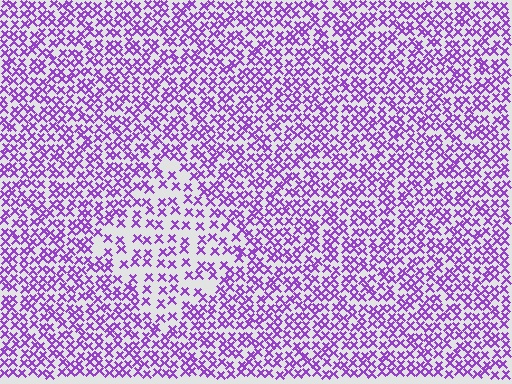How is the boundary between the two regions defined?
The boundary is defined by a change in element density (approximately 1.9x ratio). All elements are the same color, size, and shape.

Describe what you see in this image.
The image contains small purple elements arranged at two different densities. A diamond-shaped region is visible where the elements are less densely packed than the surrounding area.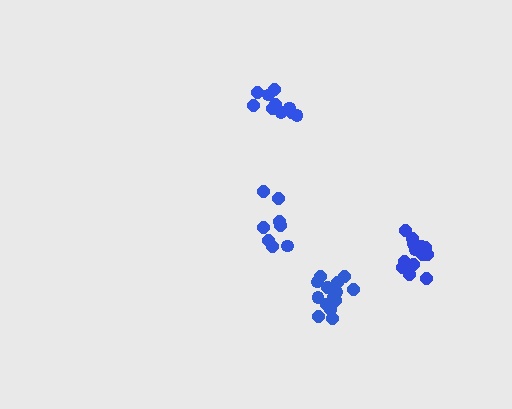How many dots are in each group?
Group 1: 14 dots, Group 2: 14 dots, Group 3: 10 dots, Group 4: 8 dots (46 total).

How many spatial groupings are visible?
There are 4 spatial groupings.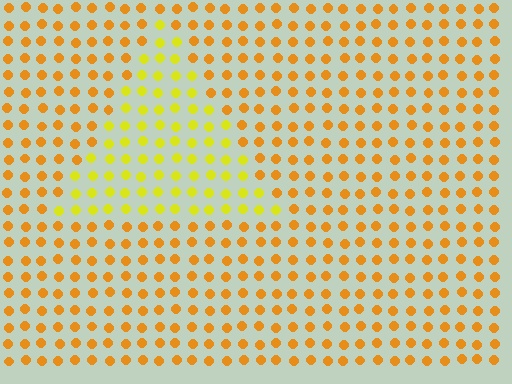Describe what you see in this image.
The image is filled with small orange elements in a uniform arrangement. A triangle-shaped region is visible where the elements are tinted to a slightly different hue, forming a subtle color boundary.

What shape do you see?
I see a triangle.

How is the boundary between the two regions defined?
The boundary is defined purely by a slight shift in hue (about 30 degrees). Spacing, size, and orientation are identical on both sides.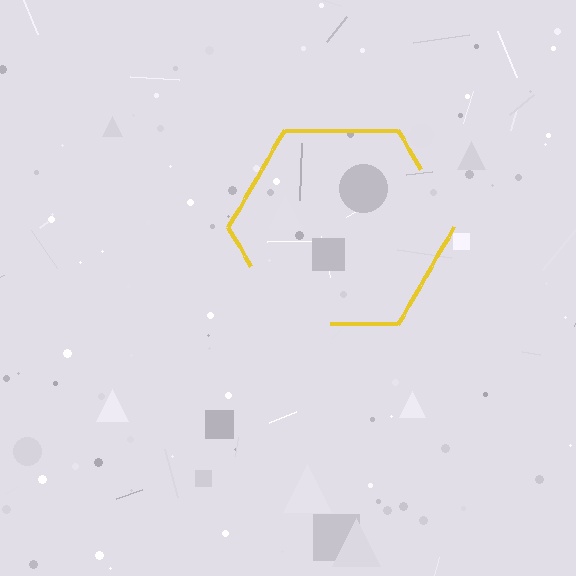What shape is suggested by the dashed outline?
The dashed outline suggests a hexagon.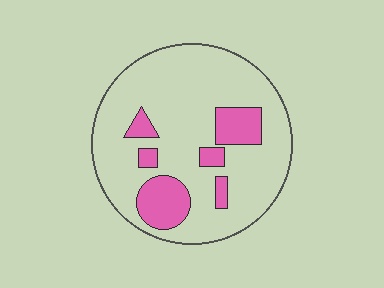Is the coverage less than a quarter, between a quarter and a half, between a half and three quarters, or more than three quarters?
Less than a quarter.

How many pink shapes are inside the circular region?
6.